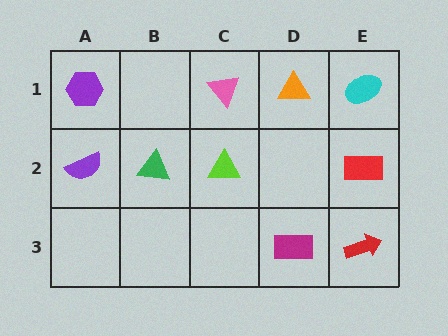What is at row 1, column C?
A pink triangle.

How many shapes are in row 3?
2 shapes.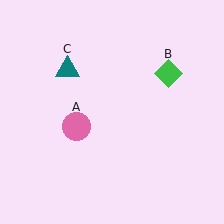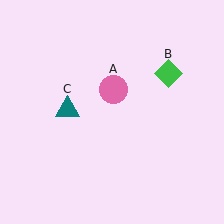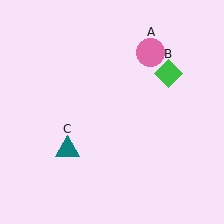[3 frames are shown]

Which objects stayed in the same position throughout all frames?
Green diamond (object B) remained stationary.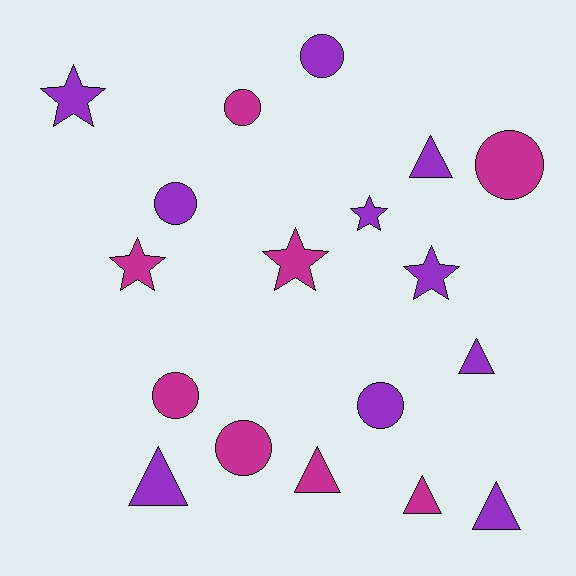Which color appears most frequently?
Purple, with 10 objects.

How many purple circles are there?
There are 3 purple circles.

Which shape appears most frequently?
Circle, with 7 objects.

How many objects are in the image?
There are 18 objects.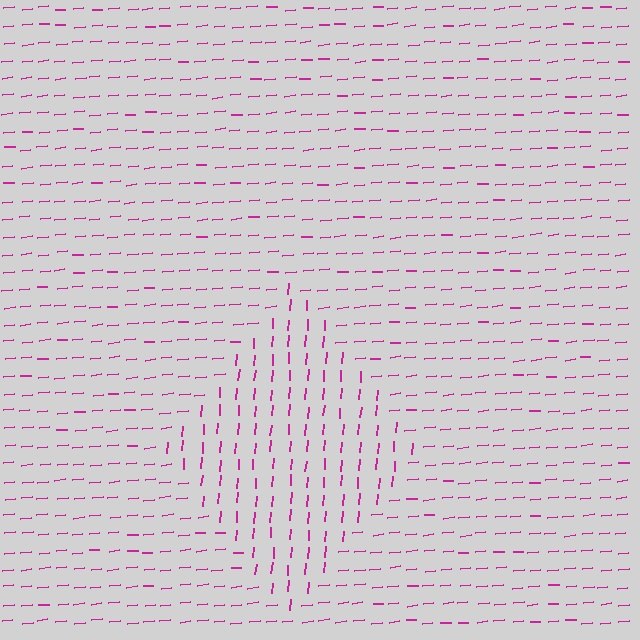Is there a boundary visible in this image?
Yes, there is a texture boundary formed by a change in line orientation.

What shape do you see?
I see a diamond.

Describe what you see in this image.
The image is filled with small magenta line segments. A diamond region in the image has lines oriented differently from the surrounding lines, creating a visible texture boundary.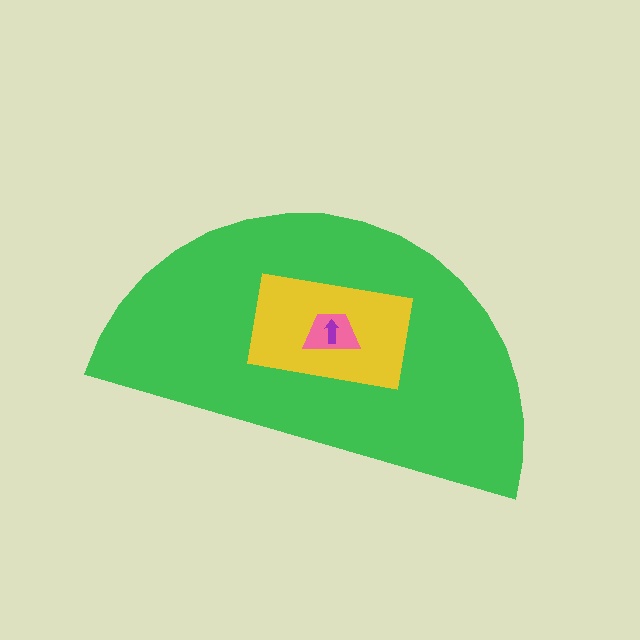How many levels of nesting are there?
4.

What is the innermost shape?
The purple arrow.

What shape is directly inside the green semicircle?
The yellow rectangle.